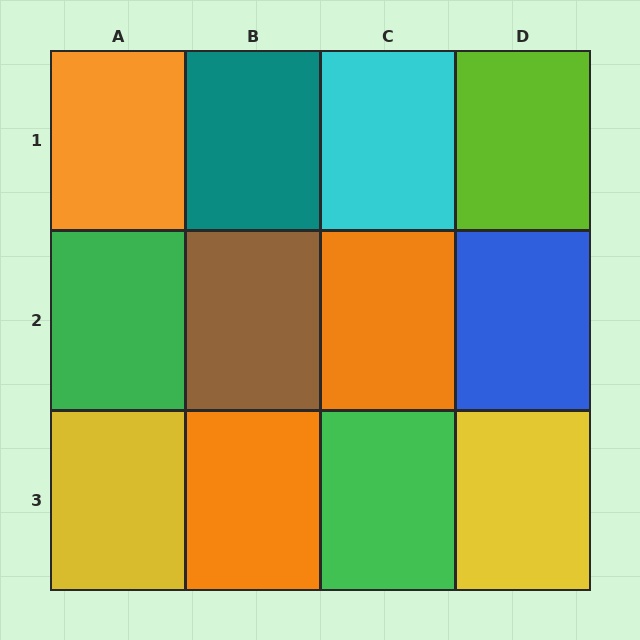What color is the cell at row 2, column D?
Blue.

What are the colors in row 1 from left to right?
Orange, teal, cyan, lime.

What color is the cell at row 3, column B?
Orange.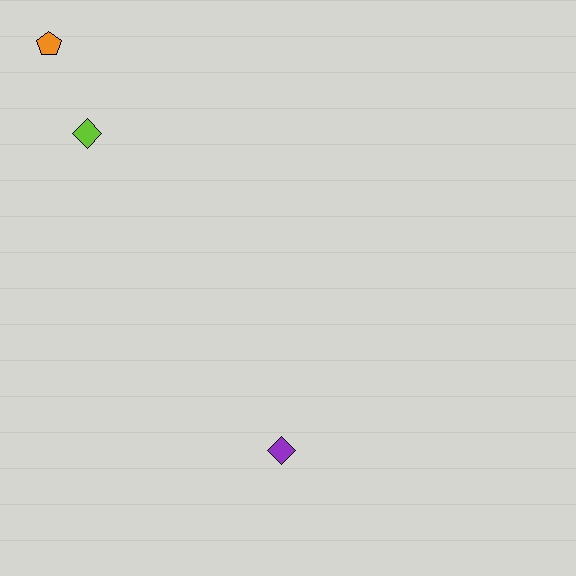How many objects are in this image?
There are 3 objects.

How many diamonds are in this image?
There are 2 diamonds.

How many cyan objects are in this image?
There are no cyan objects.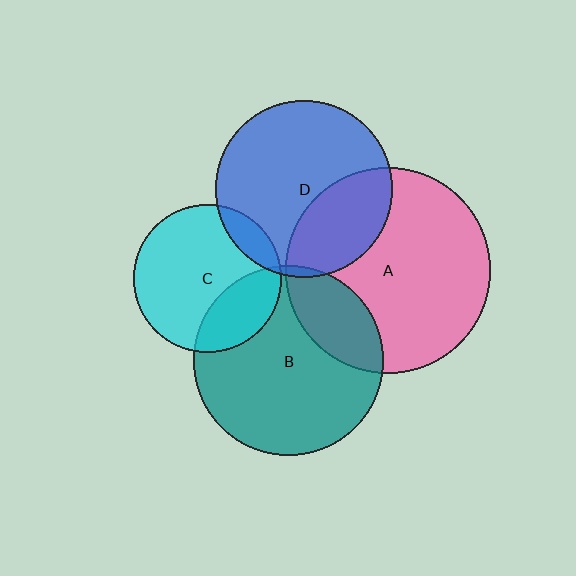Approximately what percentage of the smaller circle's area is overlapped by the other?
Approximately 30%.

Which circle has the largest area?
Circle A (pink).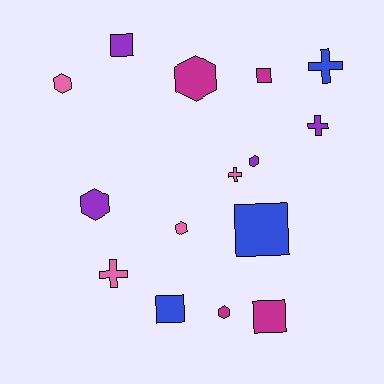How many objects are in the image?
There are 15 objects.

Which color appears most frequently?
Purple, with 4 objects.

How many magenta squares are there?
There are 2 magenta squares.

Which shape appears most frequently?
Hexagon, with 6 objects.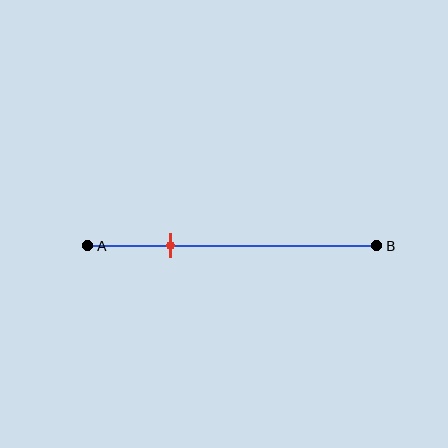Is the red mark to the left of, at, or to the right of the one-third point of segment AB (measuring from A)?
The red mark is to the left of the one-third point of segment AB.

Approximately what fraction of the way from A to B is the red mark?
The red mark is approximately 30% of the way from A to B.